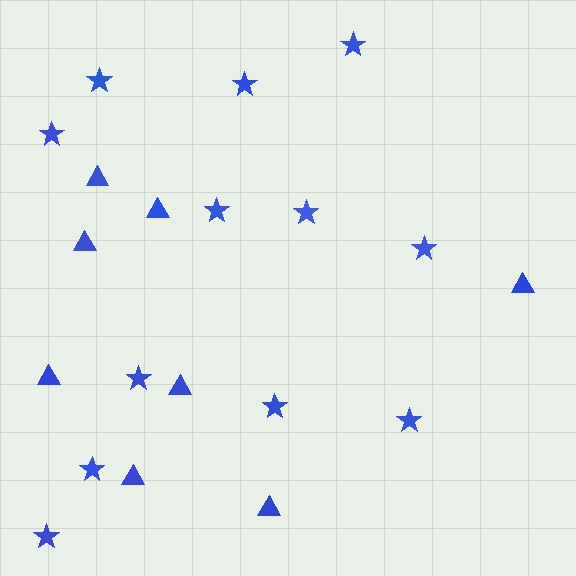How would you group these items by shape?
There are 2 groups: one group of triangles (8) and one group of stars (12).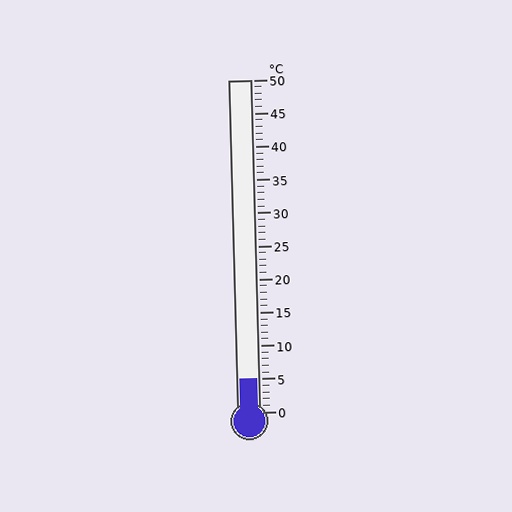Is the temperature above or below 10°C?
The temperature is below 10°C.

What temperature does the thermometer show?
The thermometer shows approximately 5°C.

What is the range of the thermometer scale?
The thermometer scale ranges from 0°C to 50°C.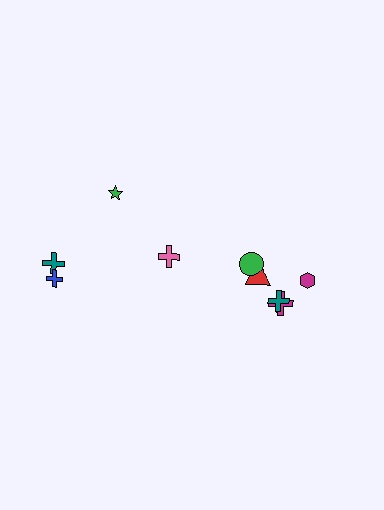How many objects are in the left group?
There are 4 objects.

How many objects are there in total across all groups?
There are 10 objects.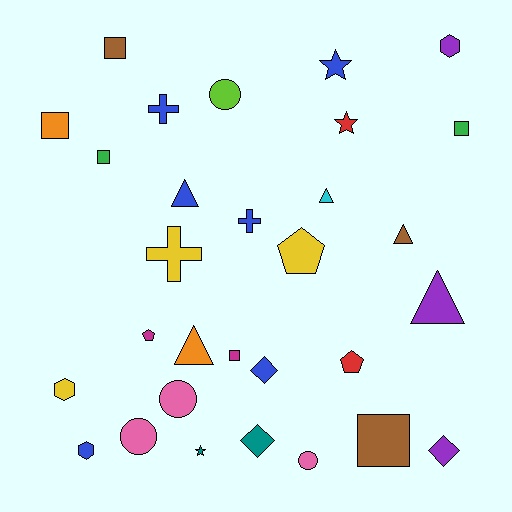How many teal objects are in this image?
There are 2 teal objects.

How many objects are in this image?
There are 30 objects.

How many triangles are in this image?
There are 5 triangles.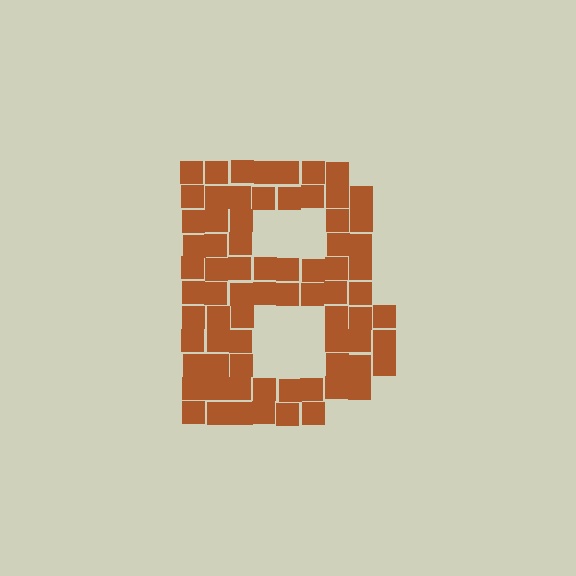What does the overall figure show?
The overall figure shows the letter B.